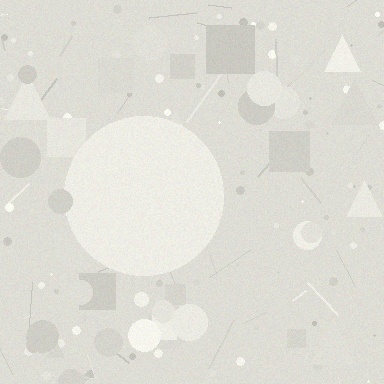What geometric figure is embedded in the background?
A circle is embedded in the background.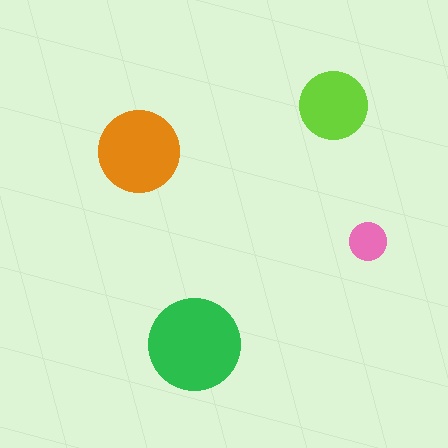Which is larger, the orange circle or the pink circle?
The orange one.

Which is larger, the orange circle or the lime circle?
The orange one.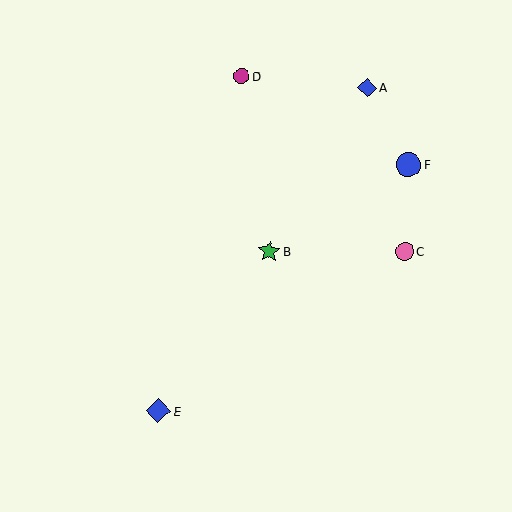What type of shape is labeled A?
Shape A is a blue diamond.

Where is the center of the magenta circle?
The center of the magenta circle is at (241, 76).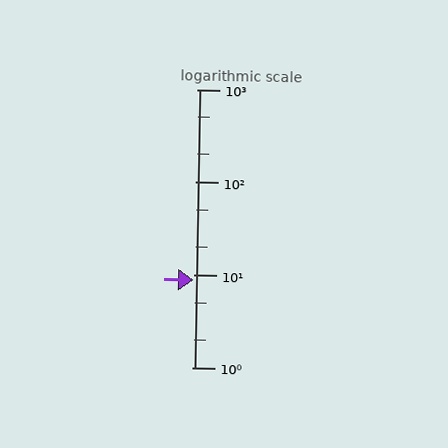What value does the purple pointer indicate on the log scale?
The pointer indicates approximately 8.8.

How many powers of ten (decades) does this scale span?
The scale spans 3 decades, from 1 to 1000.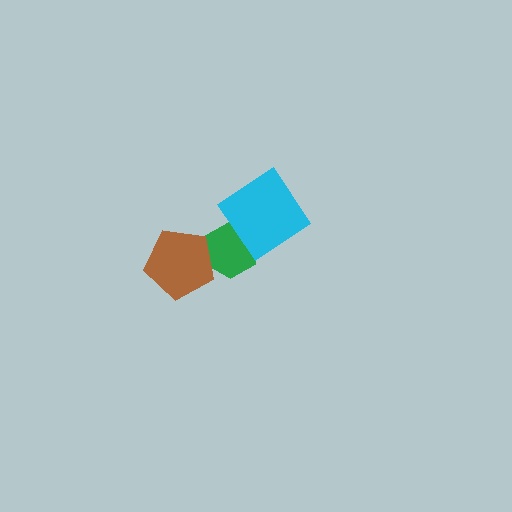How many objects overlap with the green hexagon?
2 objects overlap with the green hexagon.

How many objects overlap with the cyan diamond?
1 object overlaps with the cyan diamond.